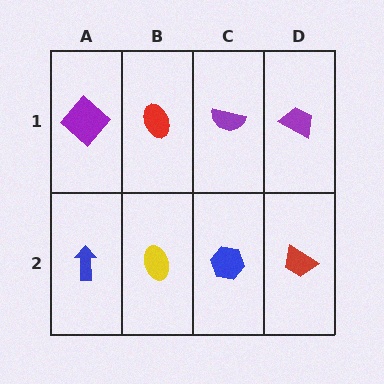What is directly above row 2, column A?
A purple diamond.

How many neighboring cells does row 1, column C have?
3.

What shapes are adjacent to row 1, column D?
A red trapezoid (row 2, column D), a purple semicircle (row 1, column C).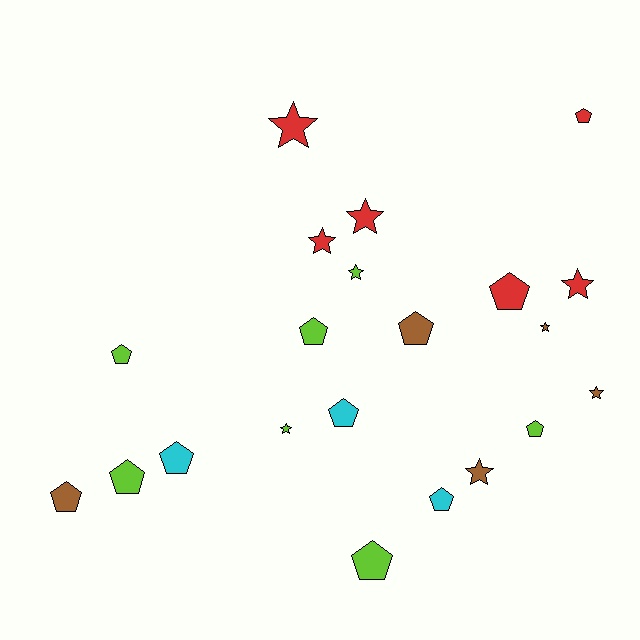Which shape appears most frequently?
Pentagon, with 12 objects.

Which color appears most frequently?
Lime, with 7 objects.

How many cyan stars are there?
There are no cyan stars.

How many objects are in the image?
There are 21 objects.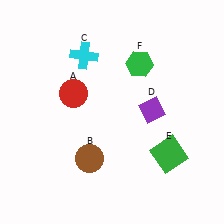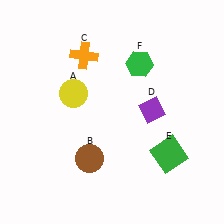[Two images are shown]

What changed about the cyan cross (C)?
In Image 1, C is cyan. In Image 2, it changed to orange.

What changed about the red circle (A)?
In Image 1, A is red. In Image 2, it changed to yellow.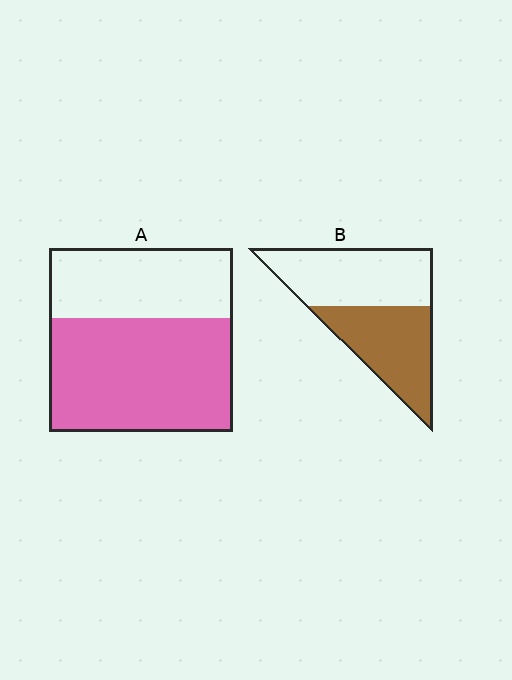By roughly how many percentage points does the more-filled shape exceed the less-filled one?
By roughly 15 percentage points (A over B).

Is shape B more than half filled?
Roughly half.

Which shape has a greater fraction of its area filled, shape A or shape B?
Shape A.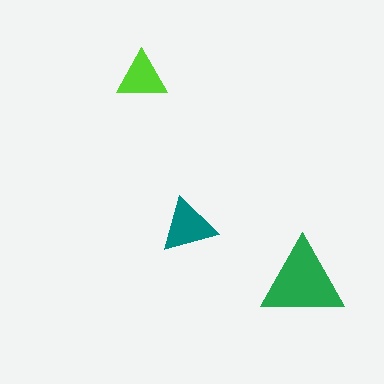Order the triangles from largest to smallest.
the green one, the teal one, the lime one.